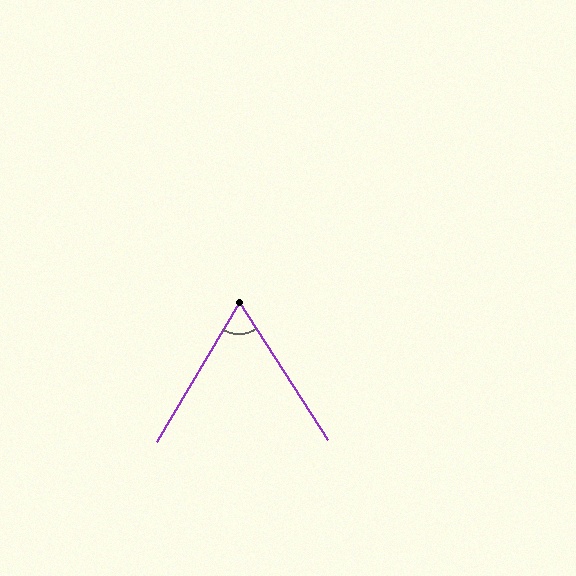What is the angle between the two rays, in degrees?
Approximately 63 degrees.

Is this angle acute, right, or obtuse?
It is acute.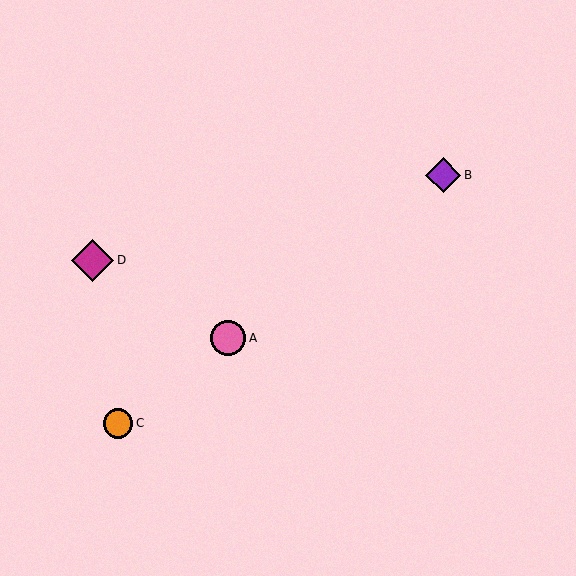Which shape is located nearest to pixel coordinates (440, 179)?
The purple diamond (labeled B) at (443, 175) is nearest to that location.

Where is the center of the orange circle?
The center of the orange circle is at (118, 423).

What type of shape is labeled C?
Shape C is an orange circle.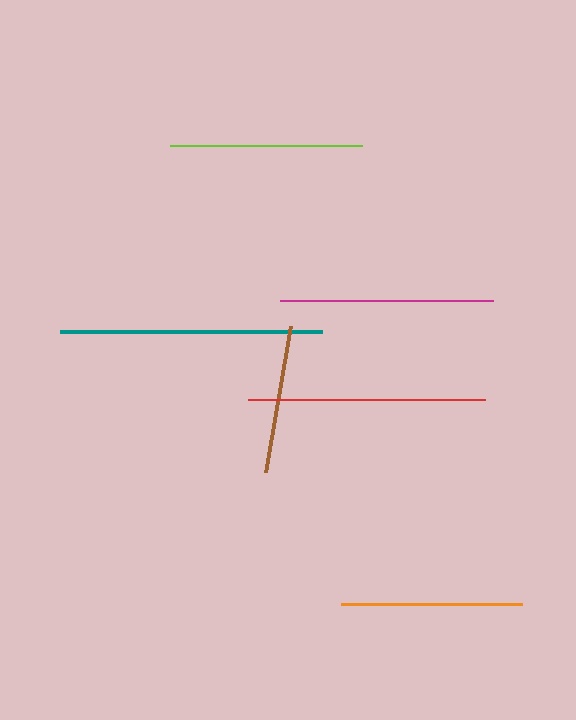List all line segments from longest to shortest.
From longest to shortest: teal, red, magenta, lime, orange, brown.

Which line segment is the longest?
The teal line is the longest at approximately 262 pixels.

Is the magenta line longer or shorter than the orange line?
The magenta line is longer than the orange line.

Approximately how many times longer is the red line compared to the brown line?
The red line is approximately 1.6 times the length of the brown line.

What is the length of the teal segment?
The teal segment is approximately 262 pixels long.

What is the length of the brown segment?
The brown segment is approximately 148 pixels long.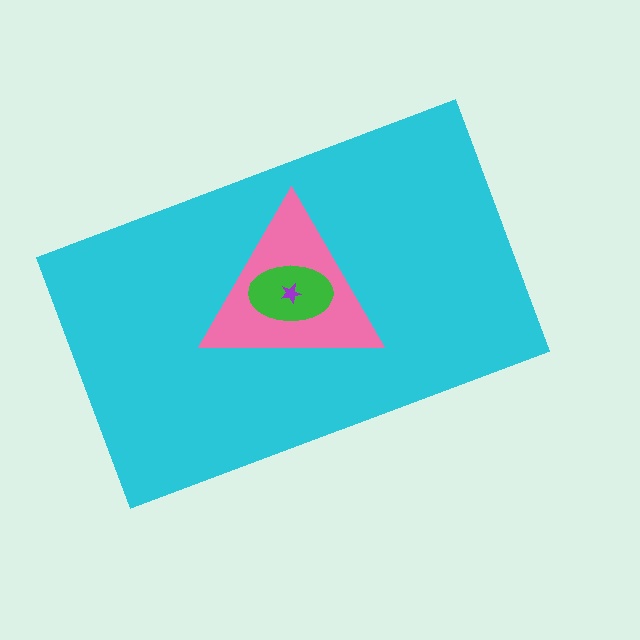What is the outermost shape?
The cyan rectangle.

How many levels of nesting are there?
4.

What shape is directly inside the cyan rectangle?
The pink triangle.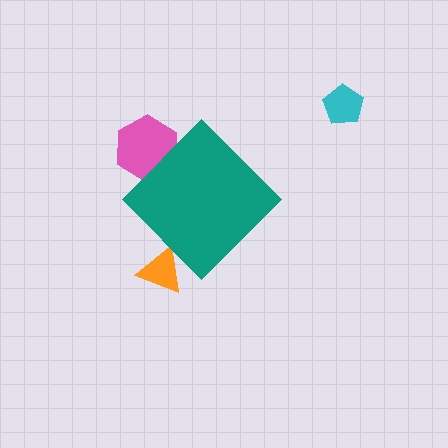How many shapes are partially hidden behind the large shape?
3 shapes are partially hidden.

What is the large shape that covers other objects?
A teal diamond.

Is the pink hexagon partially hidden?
Yes, the pink hexagon is partially hidden behind the teal diamond.